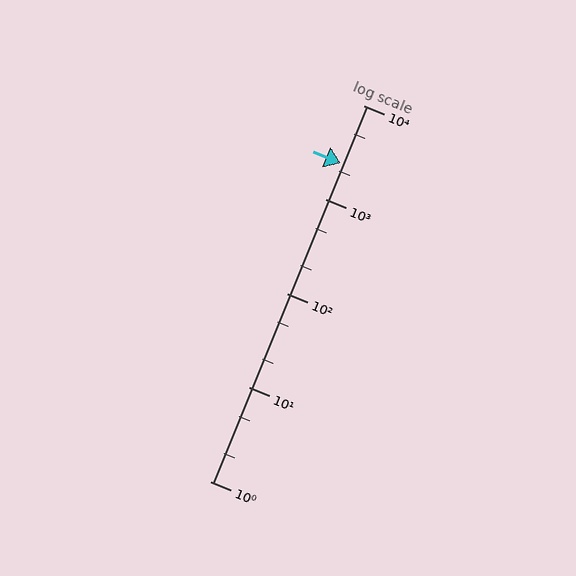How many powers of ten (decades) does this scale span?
The scale spans 4 decades, from 1 to 10000.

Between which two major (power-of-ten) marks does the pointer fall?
The pointer is between 1000 and 10000.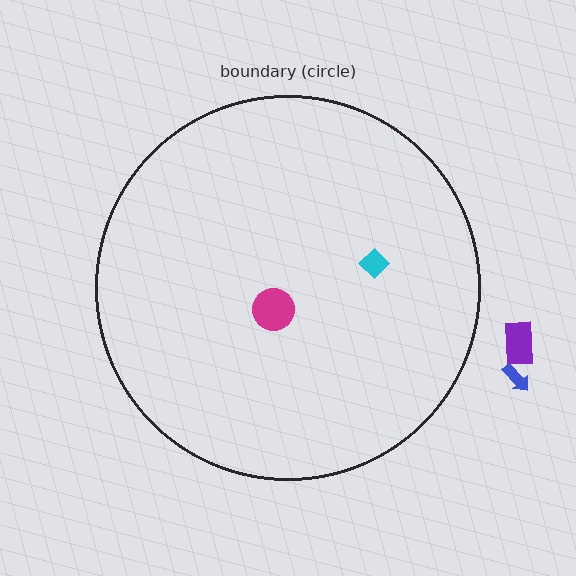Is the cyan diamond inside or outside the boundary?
Inside.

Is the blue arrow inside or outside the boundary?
Outside.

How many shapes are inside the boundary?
2 inside, 2 outside.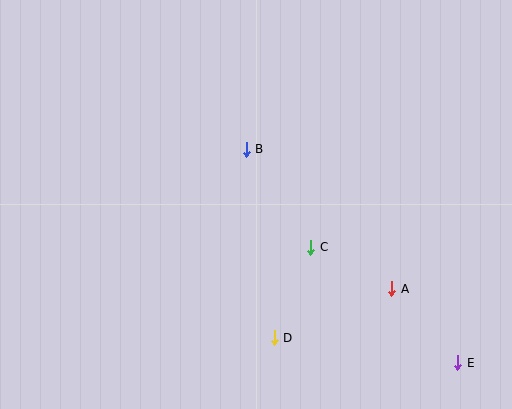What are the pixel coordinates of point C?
Point C is at (311, 247).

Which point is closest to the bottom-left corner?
Point D is closest to the bottom-left corner.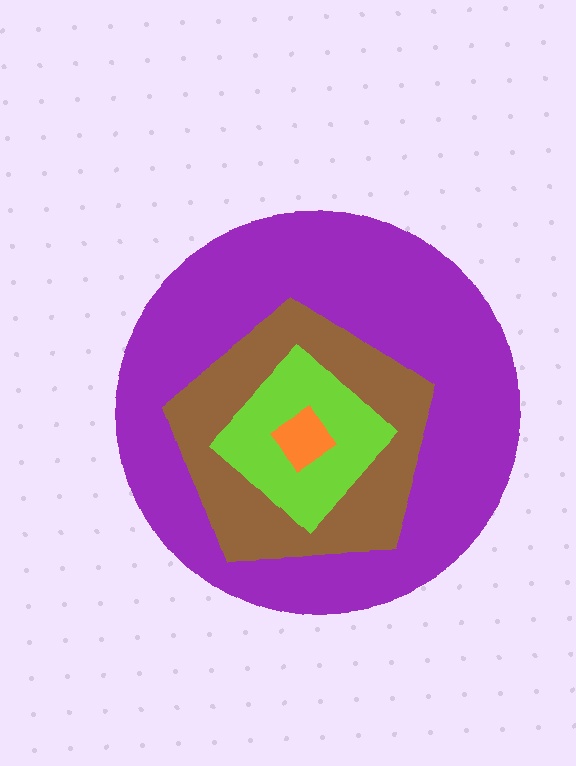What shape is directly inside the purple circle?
The brown pentagon.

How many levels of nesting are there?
4.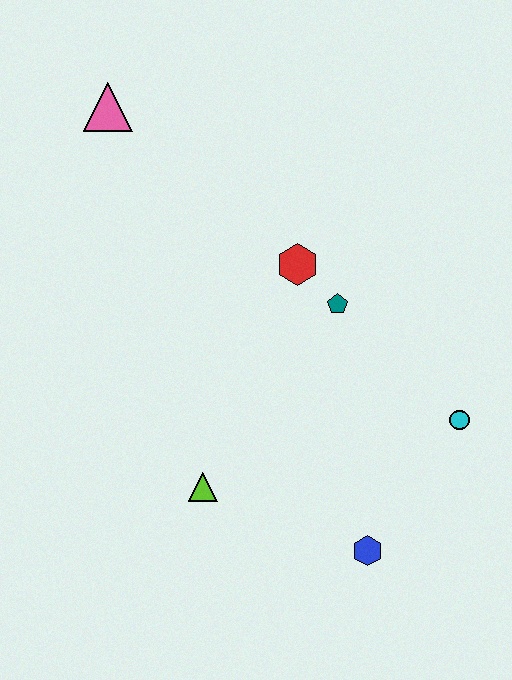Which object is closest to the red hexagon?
The teal pentagon is closest to the red hexagon.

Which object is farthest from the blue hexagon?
The pink triangle is farthest from the blue hexagon.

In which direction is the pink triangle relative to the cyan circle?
The pink triangle is to the left of the cyan circle.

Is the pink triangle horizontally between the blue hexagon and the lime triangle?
No